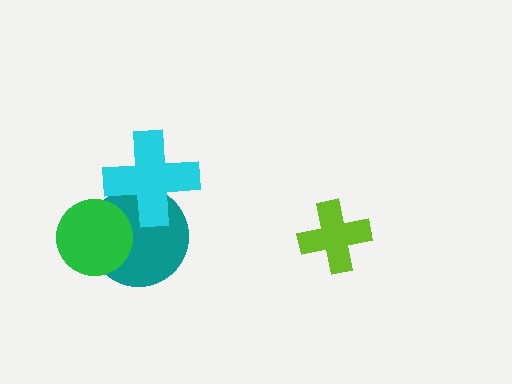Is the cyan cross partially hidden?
No, no other shape covers it.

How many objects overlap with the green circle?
1 object overlaps with the green circle.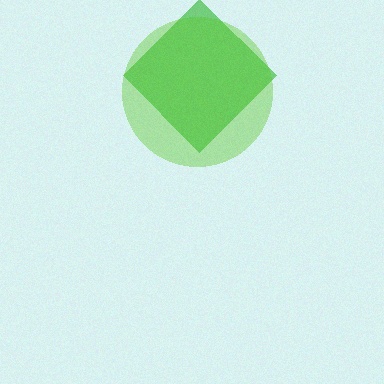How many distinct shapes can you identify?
There are 2 distinct shapes: a green diamond, a lime circle.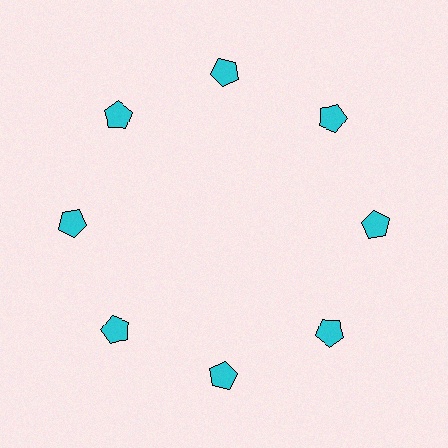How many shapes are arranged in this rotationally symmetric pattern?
There are 8 shapes, arranged in 8 groups of 1.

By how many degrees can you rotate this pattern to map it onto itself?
The pattern maps onto itself every 45 degrees of rotation.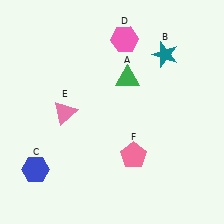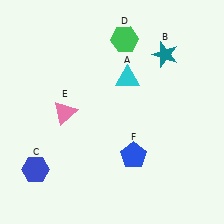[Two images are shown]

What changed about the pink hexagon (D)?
In Image 1, D is pink. In Image 2, it changed to green.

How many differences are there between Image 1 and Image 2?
There are 3 differences between the two images.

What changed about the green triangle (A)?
In Image 1, A is green. In Image 2, it changed to cyan.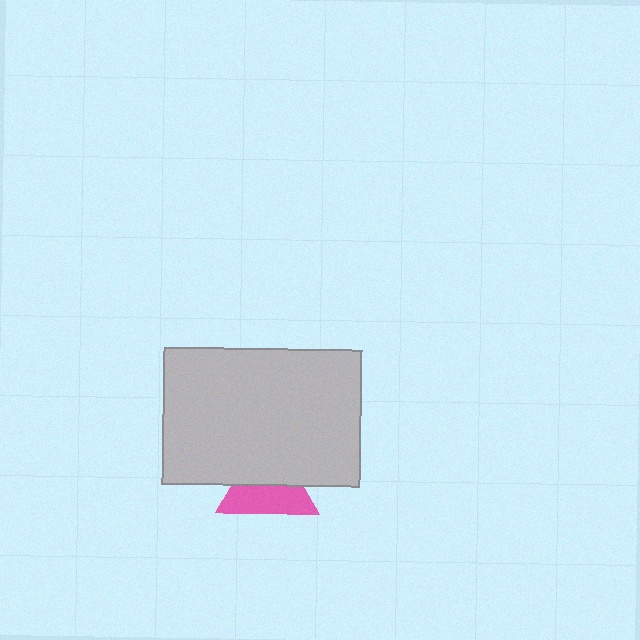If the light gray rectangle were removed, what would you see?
You would see the complete pink triangle.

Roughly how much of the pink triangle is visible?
About half of it is visible (roughly 52%).